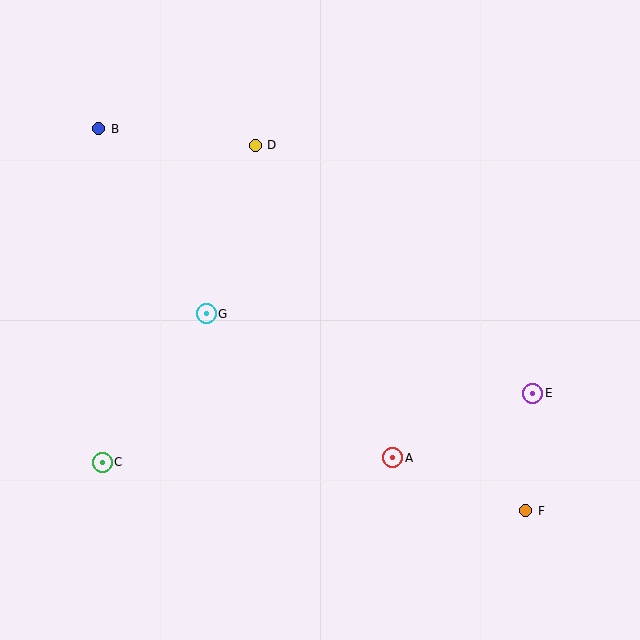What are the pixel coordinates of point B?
Point B is at (99, 129).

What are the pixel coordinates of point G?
Point G is at (206, 314).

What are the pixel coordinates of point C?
Point C is at (102, 462).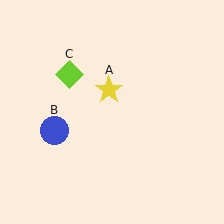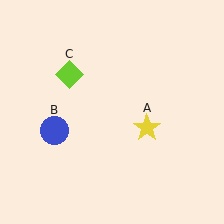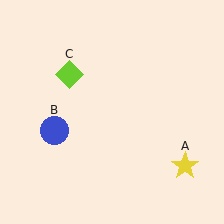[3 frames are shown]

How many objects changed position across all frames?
1 object changed position: yellow star (object A).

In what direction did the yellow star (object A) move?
The yellow star (object A) moved down and to the right.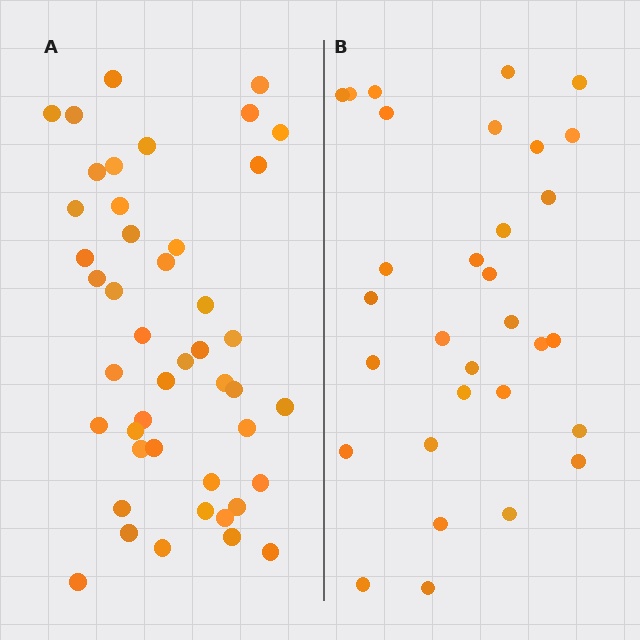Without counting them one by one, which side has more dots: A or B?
Region A (the left region) has more dots.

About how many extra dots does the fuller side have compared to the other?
Region A has approximately 15 more dots than region B.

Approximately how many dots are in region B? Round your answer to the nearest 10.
About 30 dots. (The exact count is 31, which rounds to 30.)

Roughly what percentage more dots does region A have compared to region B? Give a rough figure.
About 45% more.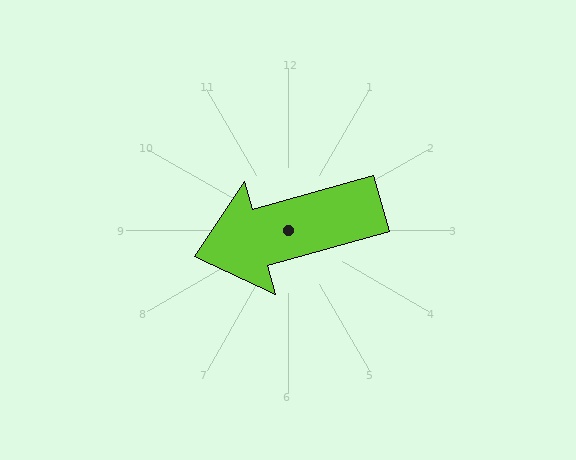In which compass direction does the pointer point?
West.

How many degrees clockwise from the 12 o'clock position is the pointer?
Approximately 254 degrees.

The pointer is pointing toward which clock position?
Roughly 8 o'clock.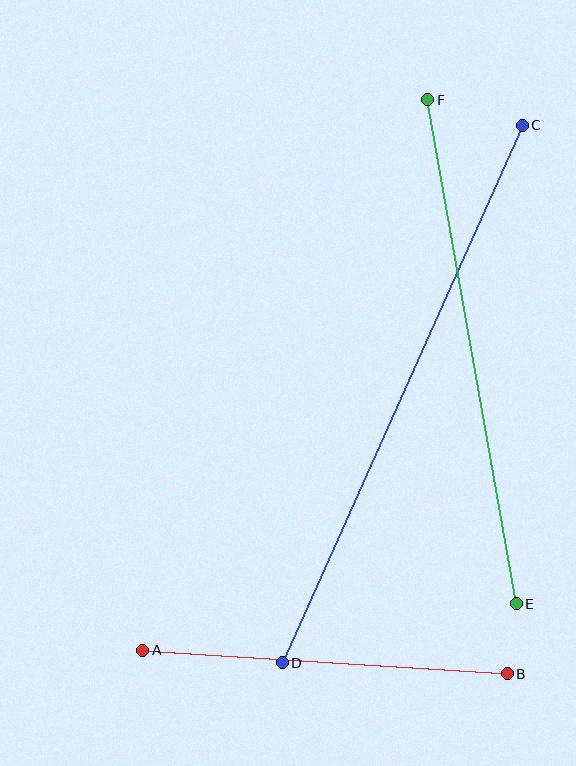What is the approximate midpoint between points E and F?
The midpoint is at approximately (472, 352) pixels.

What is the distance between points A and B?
The distance is approximately 365 pixels.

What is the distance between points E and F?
The distance is approximately 511 pixels.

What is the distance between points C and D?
The distance is approximately 589 pixels.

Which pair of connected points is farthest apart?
Points C and D are farthest apart.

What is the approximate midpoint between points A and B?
The midpoint is at approximately (325, 662) pixels.